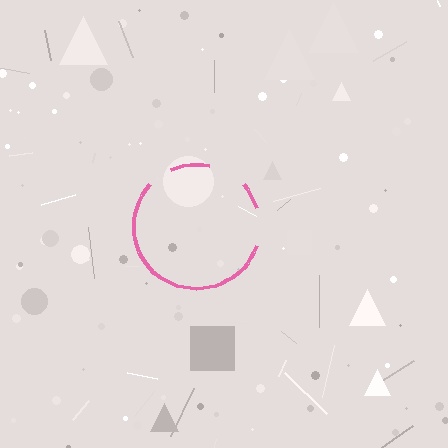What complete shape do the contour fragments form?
The contour fragments form a circle.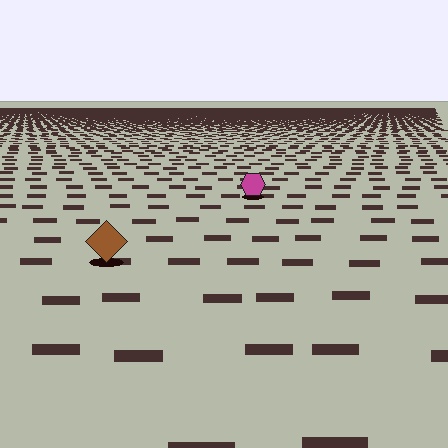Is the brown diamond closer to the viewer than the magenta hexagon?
Yes. The brown diamond is closer — you can tell from the texture gradient: the ground texture is coarser near it.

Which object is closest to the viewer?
The brown diamond is closest. The texture marks near it are larger and more spread out.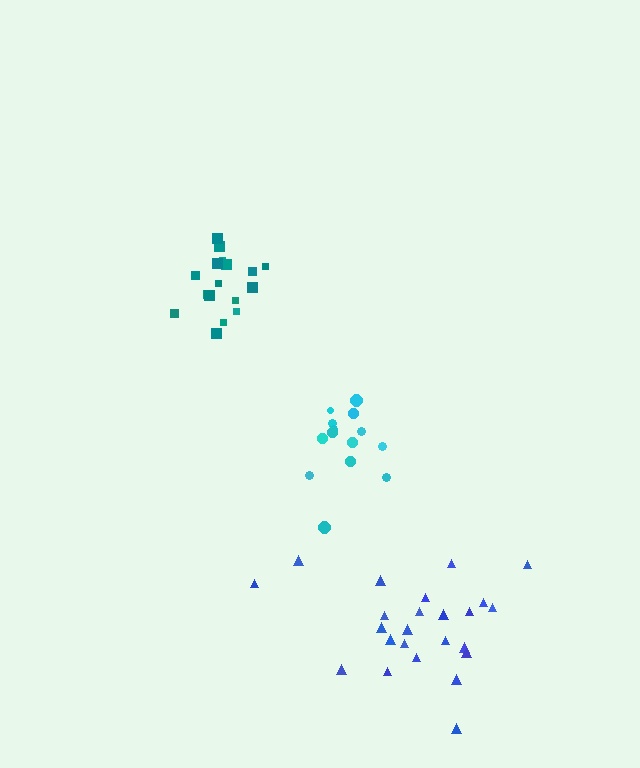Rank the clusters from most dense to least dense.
teal, cyan, blue.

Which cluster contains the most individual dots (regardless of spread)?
Blue (24).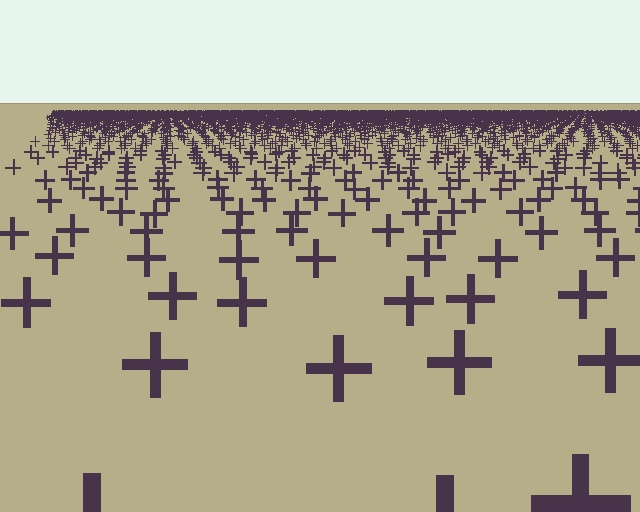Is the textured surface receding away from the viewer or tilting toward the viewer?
The surface is receding away from the viewer. Texture elements get smaller and denser toward the top.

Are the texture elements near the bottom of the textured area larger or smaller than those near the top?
Larger. Near the bottom, elements are closer to the viewer and appear at a bigger on-screen size.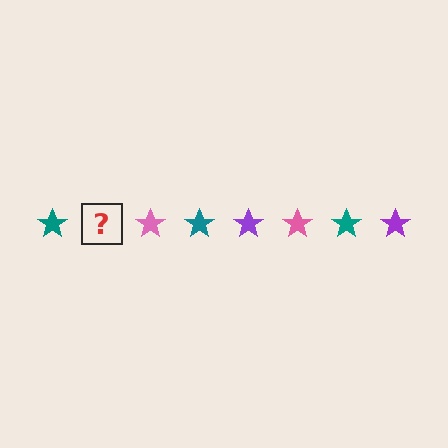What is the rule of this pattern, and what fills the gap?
The rule is that the pattern cycles through teal, purple, pink stars. The gap should be filled with a purple star.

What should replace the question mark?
The question mark should be replaced with a purple star.